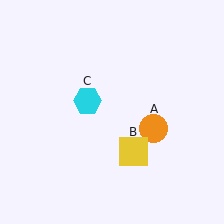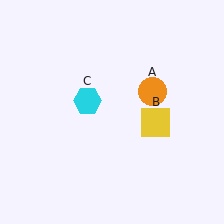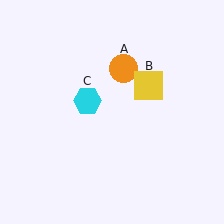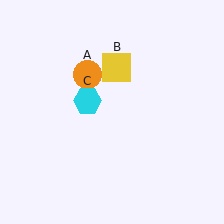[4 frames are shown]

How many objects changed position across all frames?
2 objects changed position: orange circle (object A), yellow square (object B).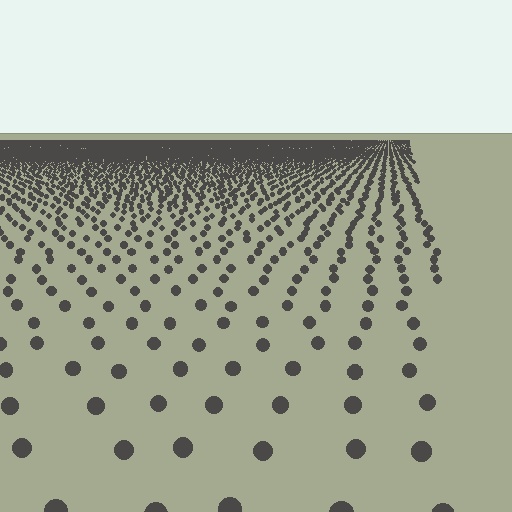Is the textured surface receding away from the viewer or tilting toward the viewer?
The surface is receding away from the viewer. Texture elements get smaller and denser toward the top.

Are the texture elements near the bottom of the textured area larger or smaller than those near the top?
Larger. Near the bottom, elements are closer to the viewer and appear at a bigger on-screen size.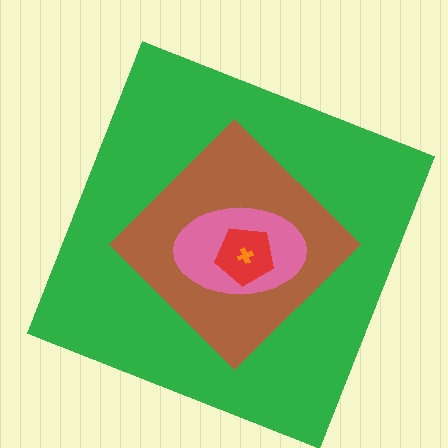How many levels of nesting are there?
5.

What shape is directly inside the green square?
The brown diamond.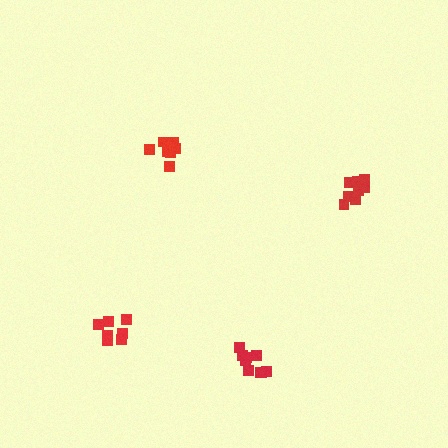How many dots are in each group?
Group 1: 7 dots, Group 2: 10 dots, Group 3: 9 dots, Group 4: 9 dots (35 total).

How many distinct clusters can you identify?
There are 4 distinct clusters.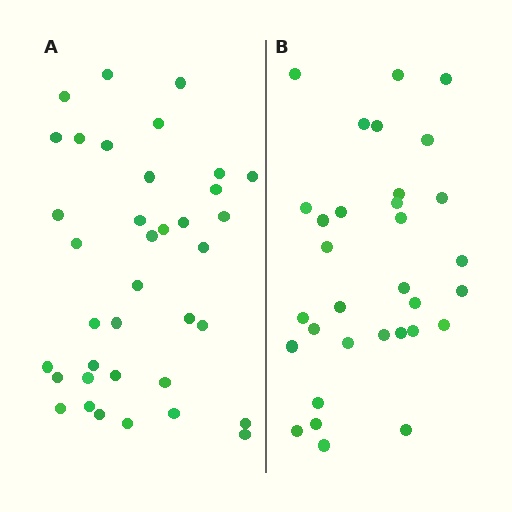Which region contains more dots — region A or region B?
Region A (the left region) has more dots.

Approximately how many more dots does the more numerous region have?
Region A has about 5 more dots than region B.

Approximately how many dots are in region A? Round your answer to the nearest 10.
About 40 dots. (The exact count is 37, which rounds to 40.)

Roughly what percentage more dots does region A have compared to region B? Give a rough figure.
About 15% more.